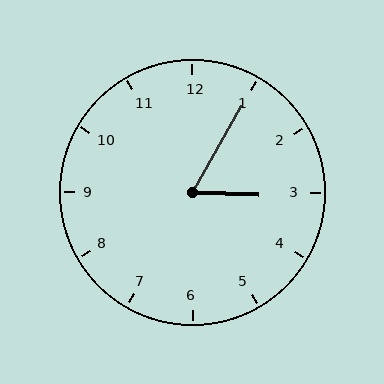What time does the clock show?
3:05.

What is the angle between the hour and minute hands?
Approximately 62 degrees.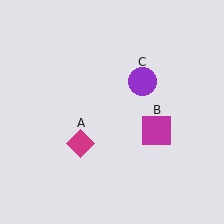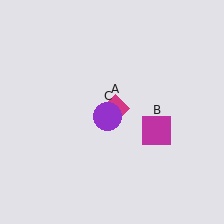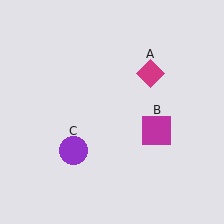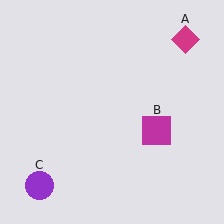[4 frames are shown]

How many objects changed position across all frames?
2 objects changed position: magenta diamond (object A), purple circle (object C).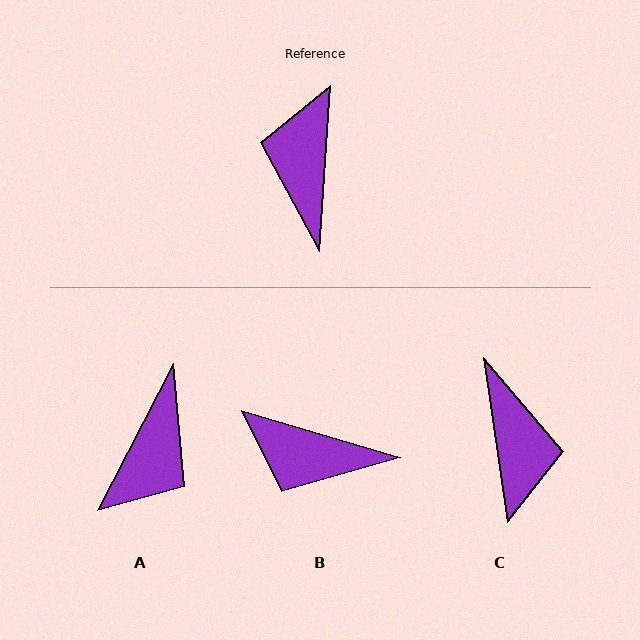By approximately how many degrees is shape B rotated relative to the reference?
Approximately 78 degrees counter-clockwise.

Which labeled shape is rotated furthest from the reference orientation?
C, about 168 degrees away.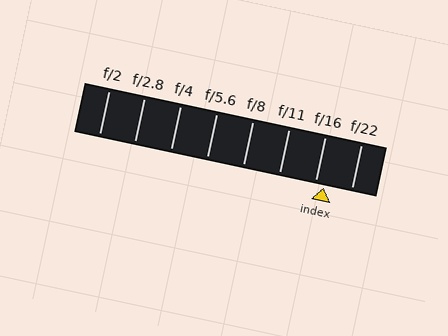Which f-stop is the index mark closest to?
The index mark is closest to f/16.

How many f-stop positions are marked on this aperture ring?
There are 8 f-stop positions marked.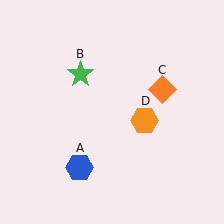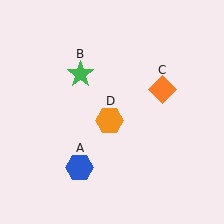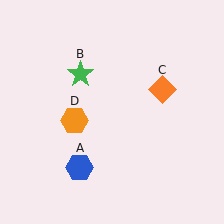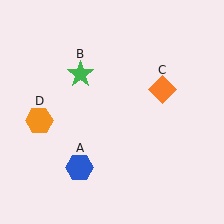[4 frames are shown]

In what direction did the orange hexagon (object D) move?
The orange hexagon (object D) moved left.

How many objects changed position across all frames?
1 object changed position: orange hexagon (object D).